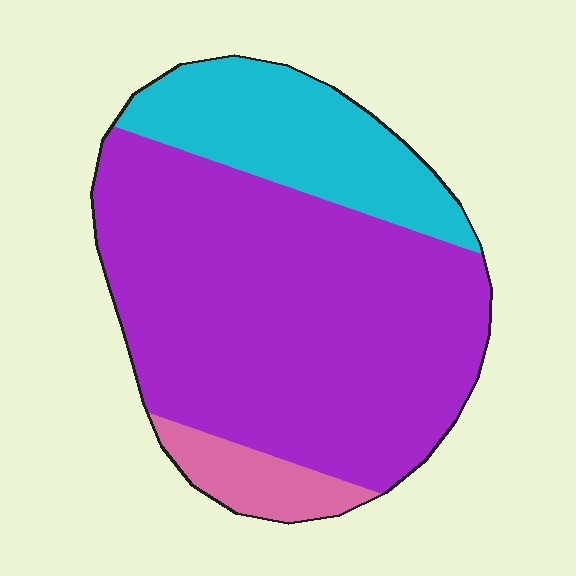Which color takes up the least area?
Pink, at roughly 10%.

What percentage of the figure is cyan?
Cyan takes up about one quarter (1/4) of the figure.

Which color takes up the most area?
Purple, at roughly 70%.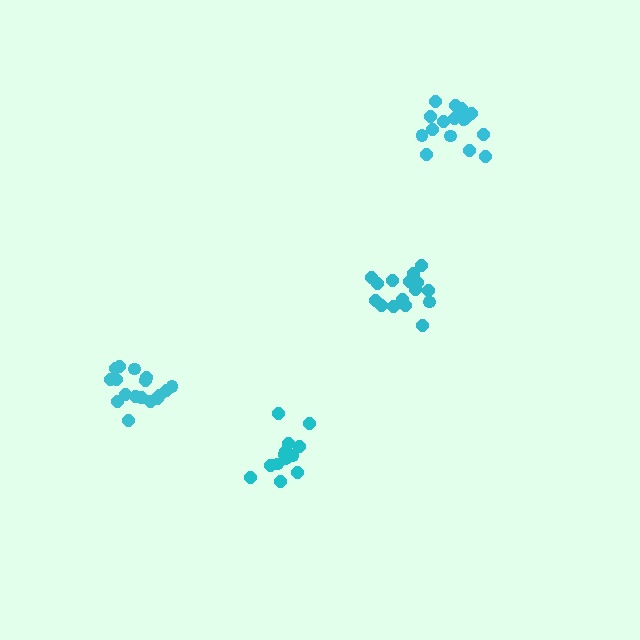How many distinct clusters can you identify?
There are 4 distinct clusters.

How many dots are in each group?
Group 1: 16 dots, Group 2: 16 dots, Group 3: 18 dots, Group 4: 16 dots (66 total).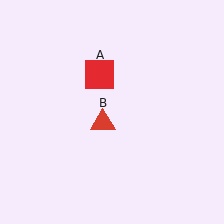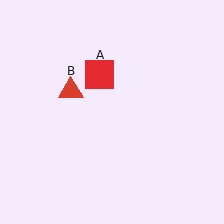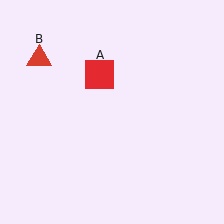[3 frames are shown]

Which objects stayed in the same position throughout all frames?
Red square (object A) remained stationary.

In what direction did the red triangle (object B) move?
The red triangle (object B) moved up and to the left.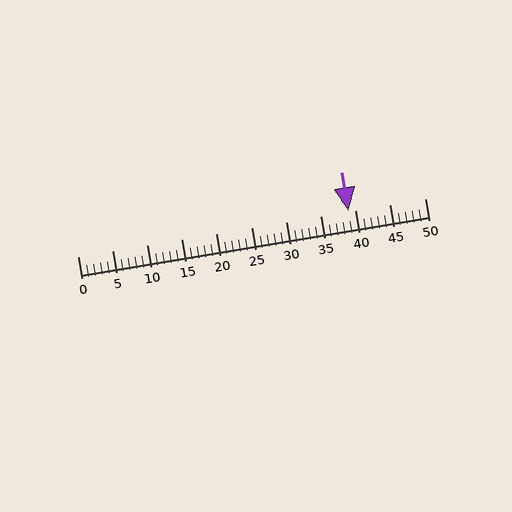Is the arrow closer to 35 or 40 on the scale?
The arrow is closer to 40.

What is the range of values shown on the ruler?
The ruler shows values from 0 to 50.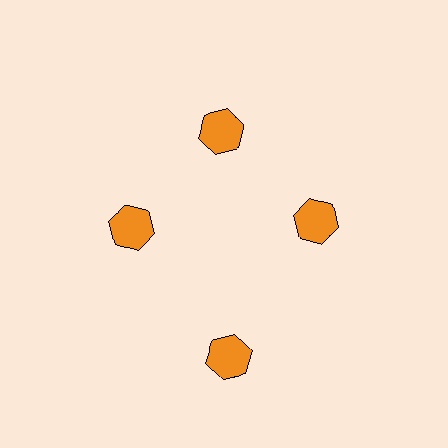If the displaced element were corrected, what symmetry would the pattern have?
It would have 4-fold rotational symmetry — the pattern would map onto itself every 90 degrees.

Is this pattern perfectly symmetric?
No. The 4 orange hexagons are arranged in a ring, but one element near the 6 o'clock position is pushed outward from the center, breaking the 4-fold rotational symmetry.